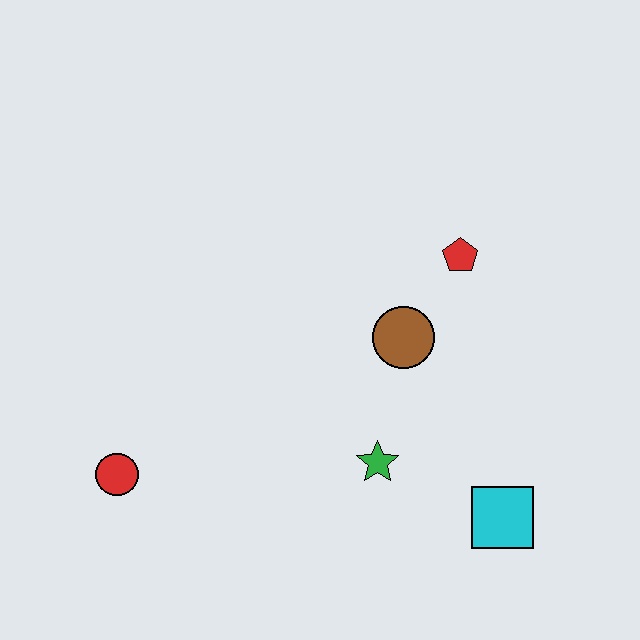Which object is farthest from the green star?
The red circle is farthest from the green star.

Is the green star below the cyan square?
No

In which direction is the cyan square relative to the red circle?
The cyan square is to the right of the red circle.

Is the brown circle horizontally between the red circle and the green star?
No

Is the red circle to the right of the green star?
No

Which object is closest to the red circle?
The green star is closest to the red circle.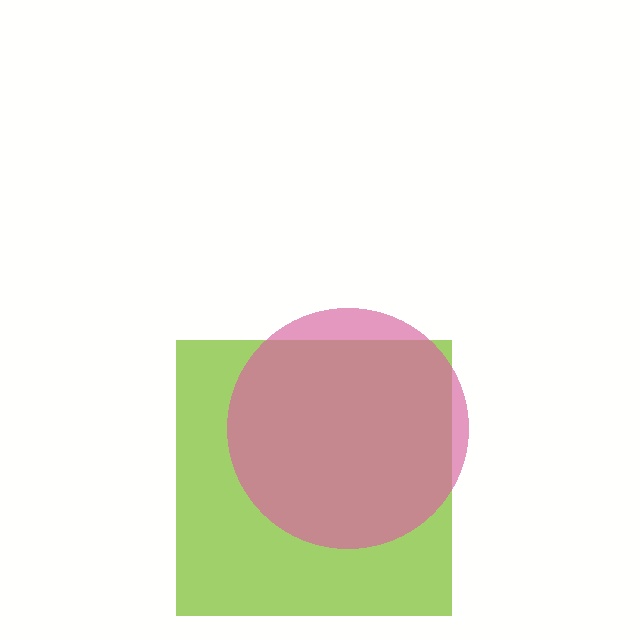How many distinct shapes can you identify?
There are 2 distinct shapes: a lime square, a pink circle.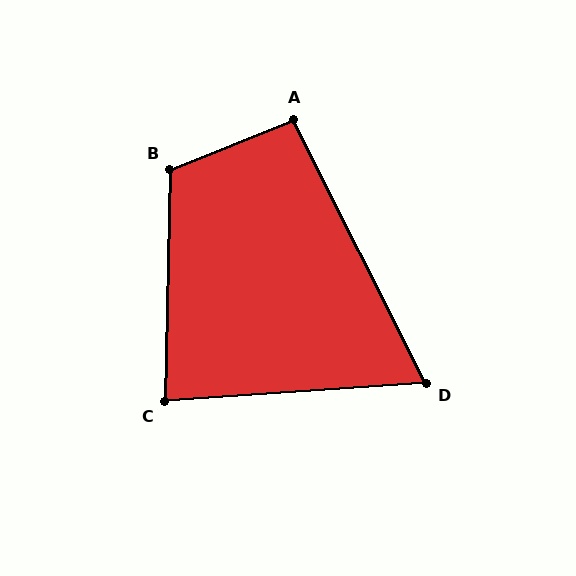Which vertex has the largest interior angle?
B, at approximately 113 degrees.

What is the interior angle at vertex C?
Approximately 85 degrees (acute).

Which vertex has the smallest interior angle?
D, at approximately 67 degrees.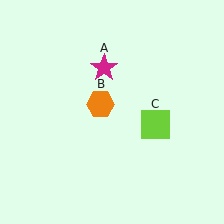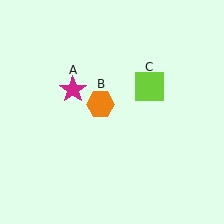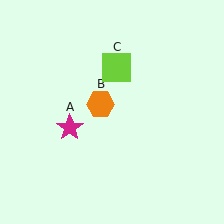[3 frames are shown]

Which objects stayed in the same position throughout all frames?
Orange hexagon (object B) remained stationary.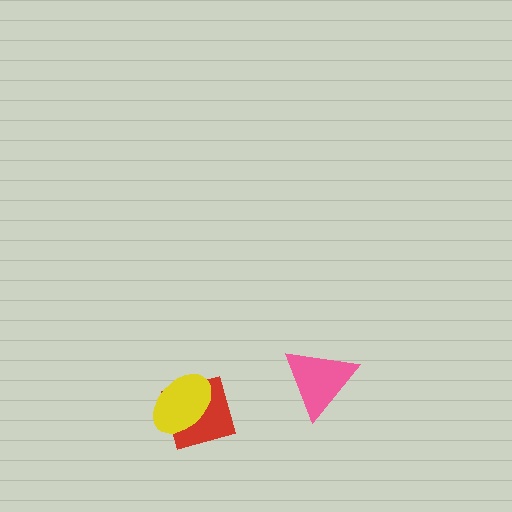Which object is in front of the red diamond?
The yellow ellipse is in front of the red diamond.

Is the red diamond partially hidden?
Yes, it is partially covered by another shape.